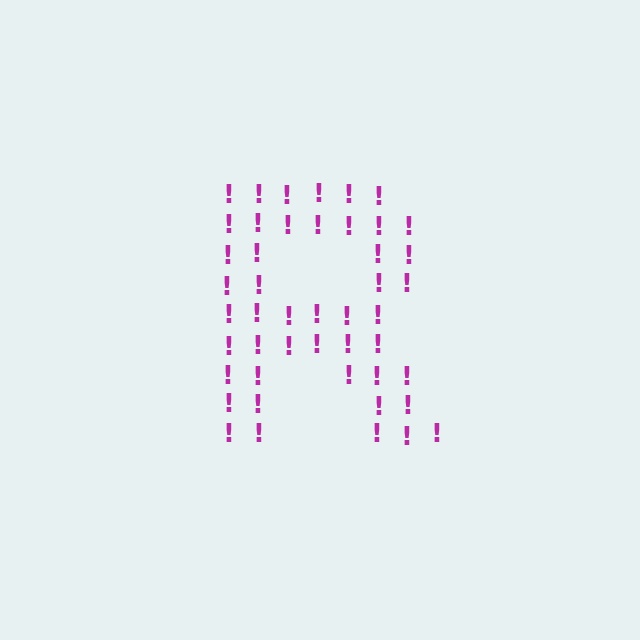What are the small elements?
The small elements are exclamation marks.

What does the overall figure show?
The overall figure shows the letter R.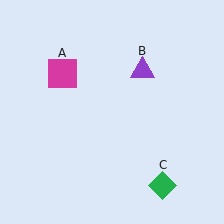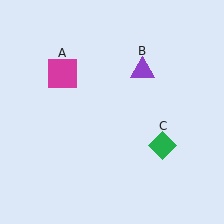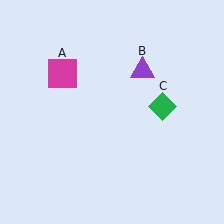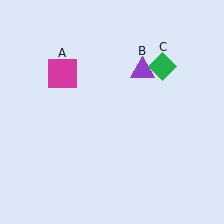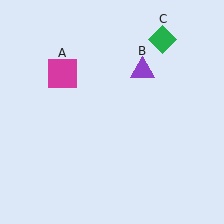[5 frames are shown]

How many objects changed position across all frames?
1 object changed position: green diamond (object C).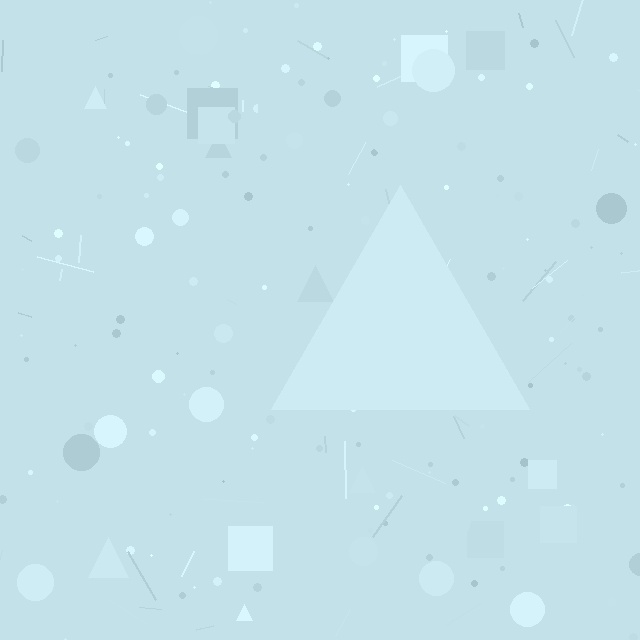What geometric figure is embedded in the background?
A triangle is embedded in the background.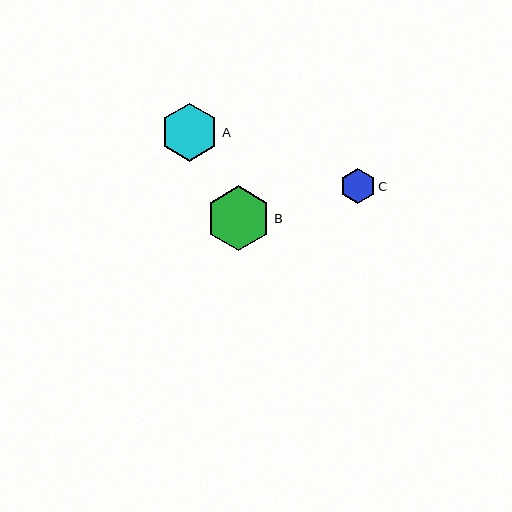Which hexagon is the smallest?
Hexagon C is the smallest with a size of approximately 36 pixels.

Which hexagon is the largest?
Hexagon B is the largest with a size of approximately 65 pixels.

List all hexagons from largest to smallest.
From largest to smallest: B, A, C.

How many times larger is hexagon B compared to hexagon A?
Hexagon B is approximately 1.1 times the size of hexagon A.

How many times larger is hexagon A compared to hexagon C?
Hexagon A is approximately 1.6 times the size of hexagon C.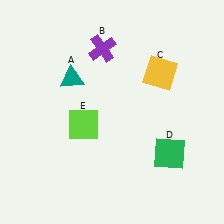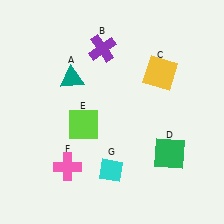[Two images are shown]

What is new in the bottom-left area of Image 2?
A cyan diamond (G) was added in the bottom-left area of Image 2.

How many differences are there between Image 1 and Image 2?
There are 2 differences between the two images.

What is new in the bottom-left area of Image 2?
A pink cross (F) was added in the bottom-left area of Image 2.